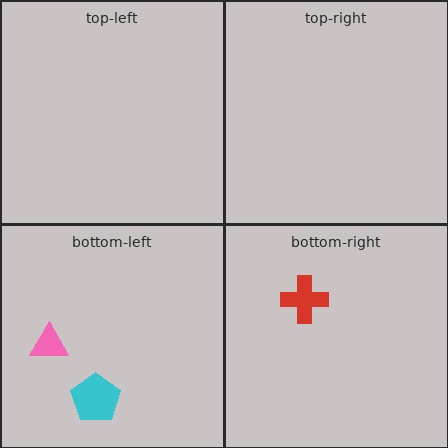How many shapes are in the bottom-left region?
2.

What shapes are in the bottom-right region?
The red cross.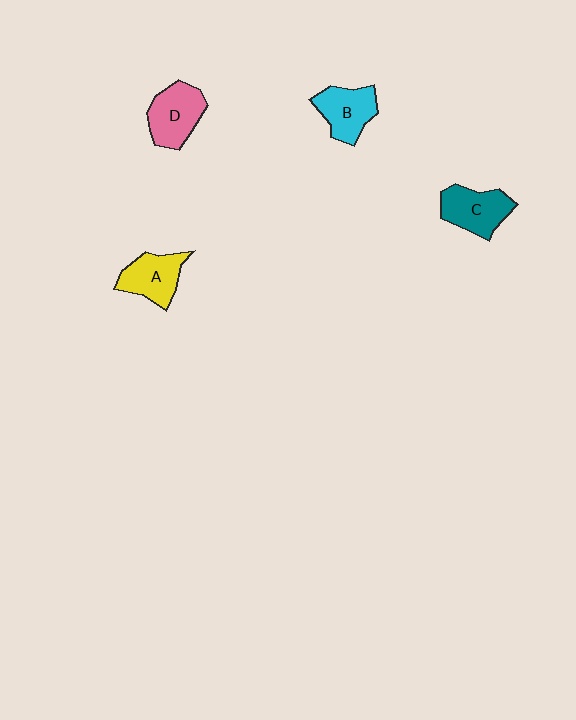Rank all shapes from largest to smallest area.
From largest to smallest: D (pink), C (teal), B (cyan), A (yellow).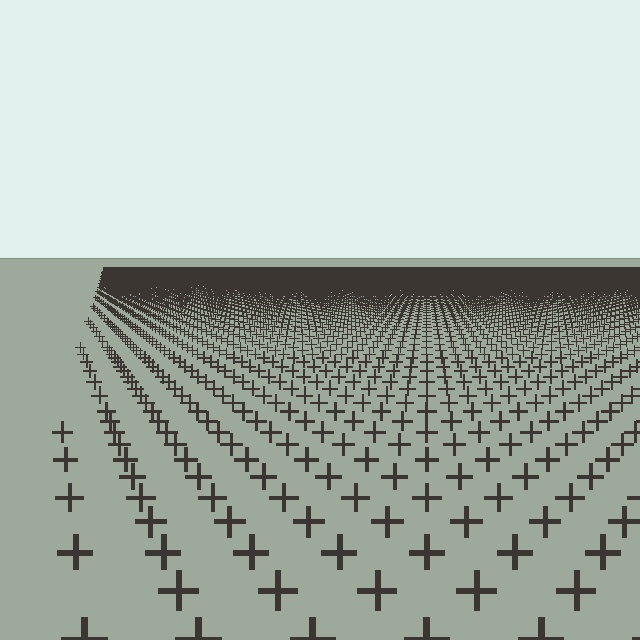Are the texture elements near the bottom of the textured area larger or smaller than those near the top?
Larger. Near the bottom, elements are closer to the viewer and appear at a bigger on-screen size.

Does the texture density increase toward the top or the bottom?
Density increases toward the top.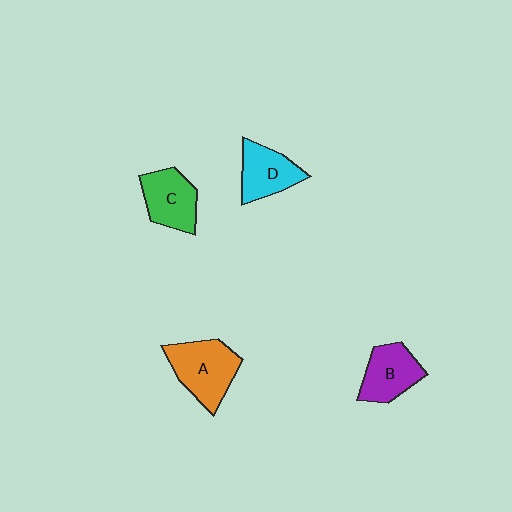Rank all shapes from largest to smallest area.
From largest to smallest: A (orange), C (green), B (purple), D (cyan).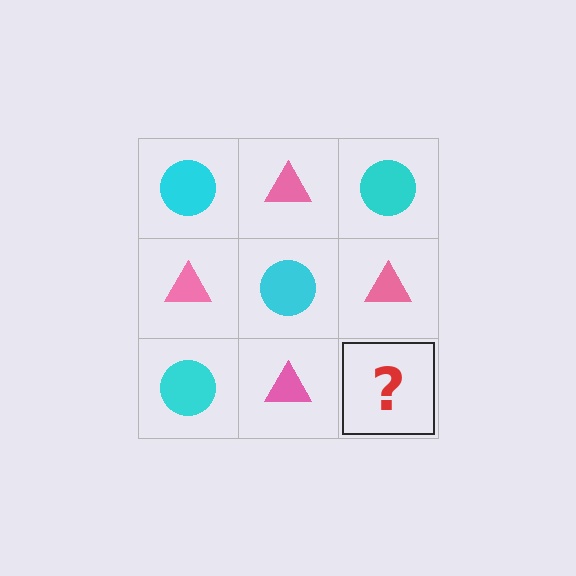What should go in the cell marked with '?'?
The missing cell should contain a cyan circle.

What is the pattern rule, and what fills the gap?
The rule is that it alternates cyan circle and pink triangle in a checkerboard pattern. The gap should be filled with a cyan circle.